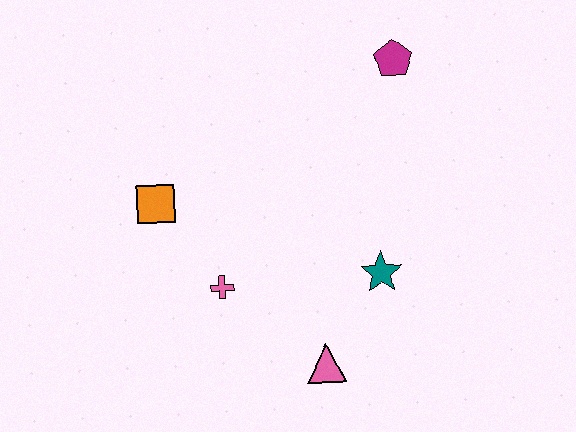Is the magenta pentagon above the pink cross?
Yes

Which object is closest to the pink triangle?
The teal star is closest to the pink triangle.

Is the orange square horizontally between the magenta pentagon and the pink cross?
No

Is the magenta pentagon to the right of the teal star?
Yes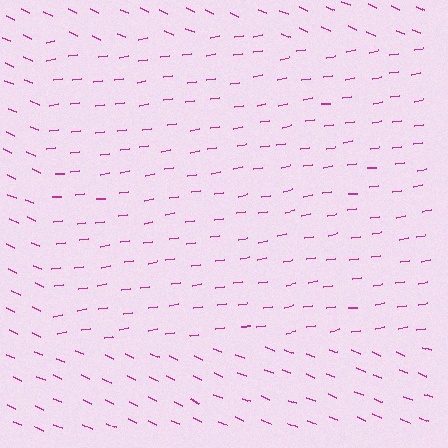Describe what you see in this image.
The image is filled with small magenta line segments. A rectangle region in the image has lines oriented differently from the surrounding lines, creating a visible texture boundary.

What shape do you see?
I see a rectangle.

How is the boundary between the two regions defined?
The boundary is defined purely by a change in line orientation (approximately 32 degrees difference). All lines are the same color and thickness.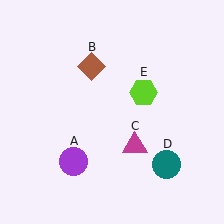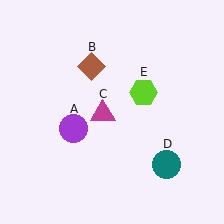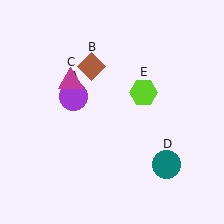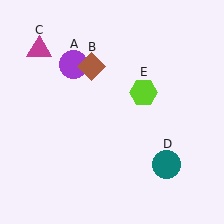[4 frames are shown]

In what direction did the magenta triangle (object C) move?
The magenta triangle (object C) moved up and to the left.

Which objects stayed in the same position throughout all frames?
Brown diamond (object B) and teal circle (object D) and lime hexagon (object E) remained stationary.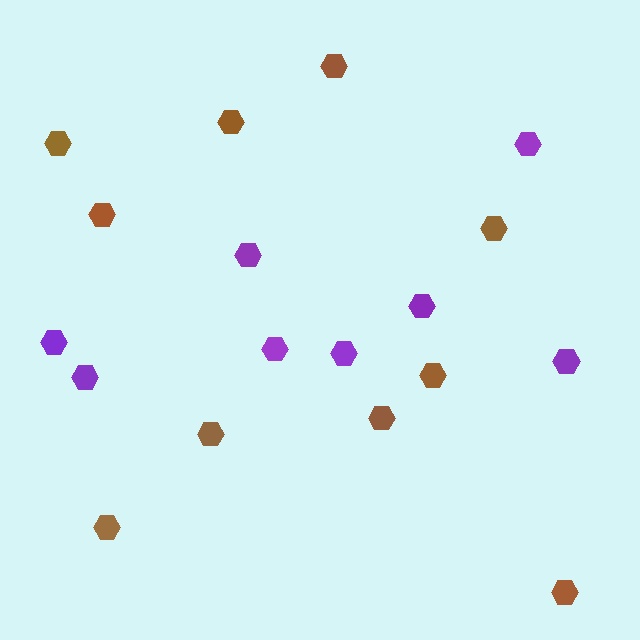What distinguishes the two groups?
There are 2 groups: one group of brown hexagons (10) and one group of purple hexagons (8).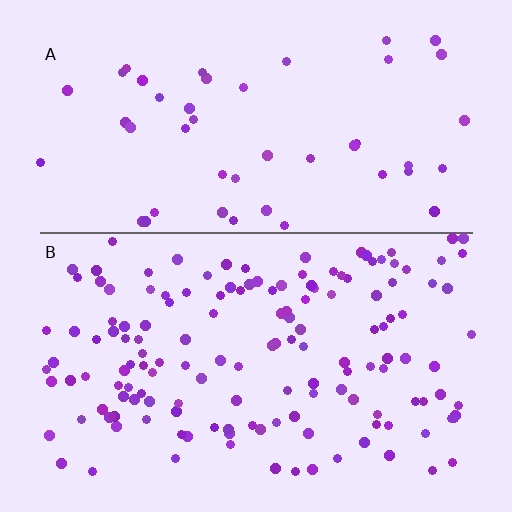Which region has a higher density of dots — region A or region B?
B (the bottom).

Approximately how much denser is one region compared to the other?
Approximately 3.1× — region B over region A.